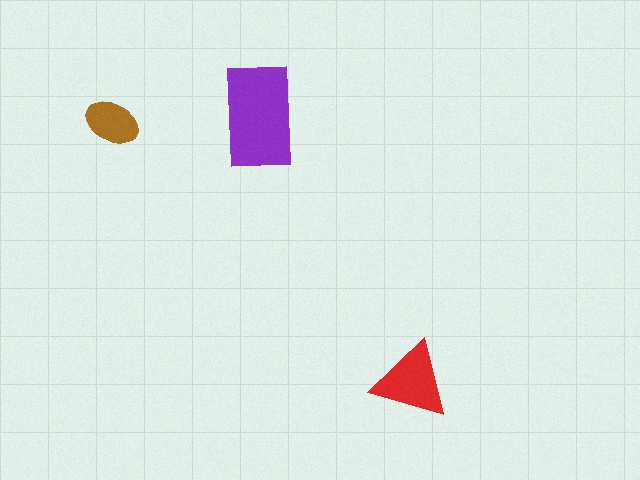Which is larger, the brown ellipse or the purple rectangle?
The purple rectangle.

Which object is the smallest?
The brown ellipse.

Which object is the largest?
The purple rectangle.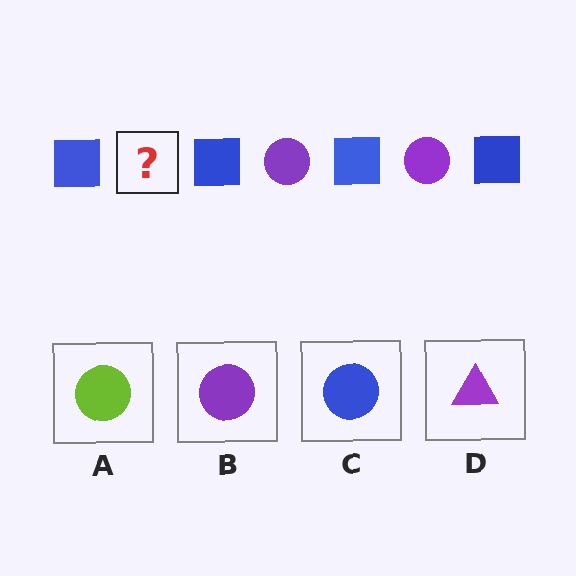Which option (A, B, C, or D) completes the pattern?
B.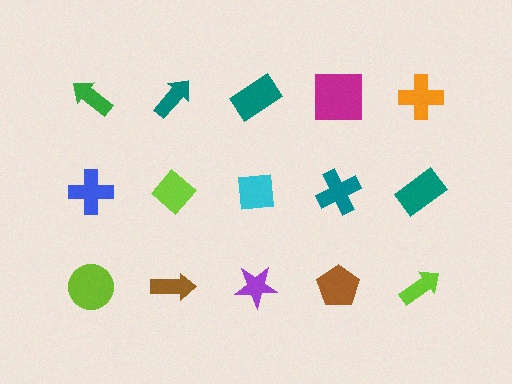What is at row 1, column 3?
A teal rectangle.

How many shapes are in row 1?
5 shapes.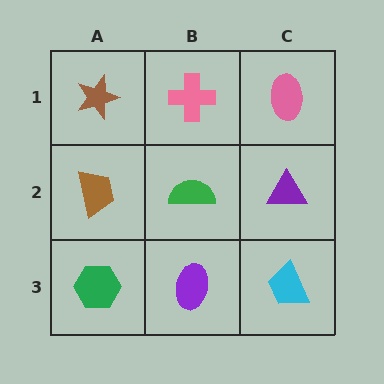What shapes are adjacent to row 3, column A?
A brown trapezoid (row 2, column A), a purple ellipse (row 3, column B).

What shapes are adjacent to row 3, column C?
A purple triangle (row 2, column C), a purple ellipse (row 3, column B).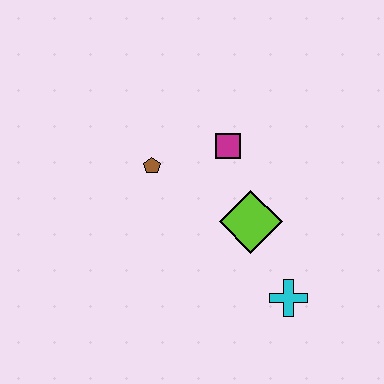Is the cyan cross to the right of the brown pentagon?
Yes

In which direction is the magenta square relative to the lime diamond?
The magenta square is above the lime diamond.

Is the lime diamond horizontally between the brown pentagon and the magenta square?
No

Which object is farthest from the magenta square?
The cyan cross is farthest from the magenta square.